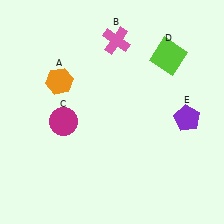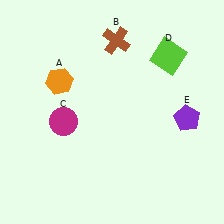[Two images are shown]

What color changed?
The cross (B) changed from pink in Image 1 to brown in Image 2.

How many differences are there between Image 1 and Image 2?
There is 1 difference between the two images.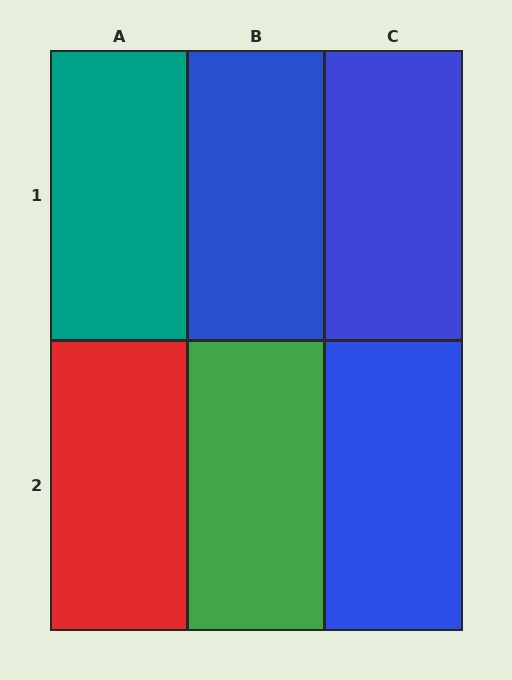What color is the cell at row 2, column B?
Green.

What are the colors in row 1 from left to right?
Teal, blue, blue.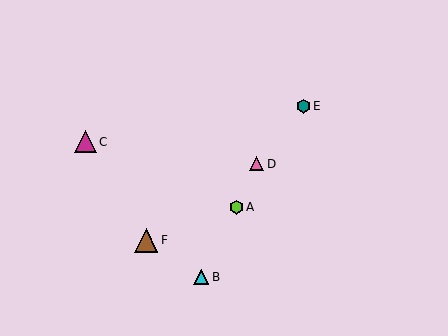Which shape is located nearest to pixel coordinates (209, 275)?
The cyan triangle (labeled B) at (201, 277) is nearest to that location.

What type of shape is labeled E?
Shape E is a teal hexagon.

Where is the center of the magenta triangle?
The center of the magenta triangle is at (85, 142).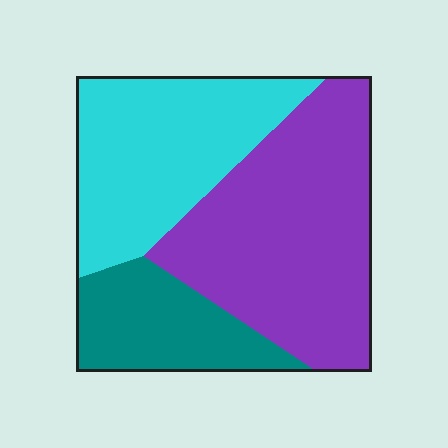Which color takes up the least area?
Teal, at roughly 20%.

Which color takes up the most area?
Purple, at roughly 45%.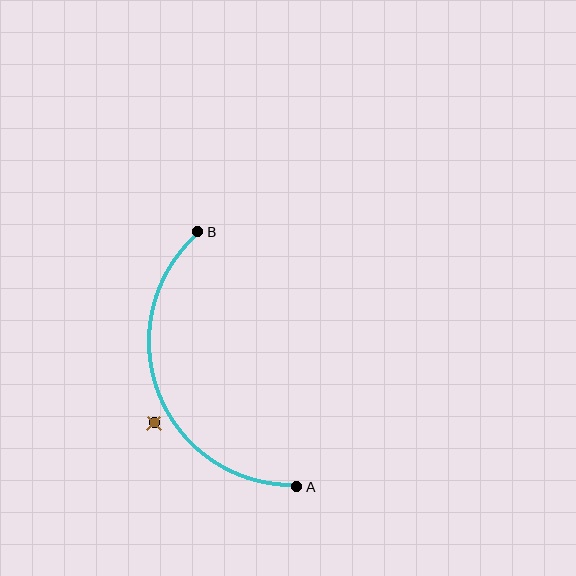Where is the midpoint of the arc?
The arc midpoint is the point on the curve farthest from the straight line joining A and B. It sits to the left of that line.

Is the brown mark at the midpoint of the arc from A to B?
No — the brown mark does not lie on the arc at all. It sits slightly outside the curve.